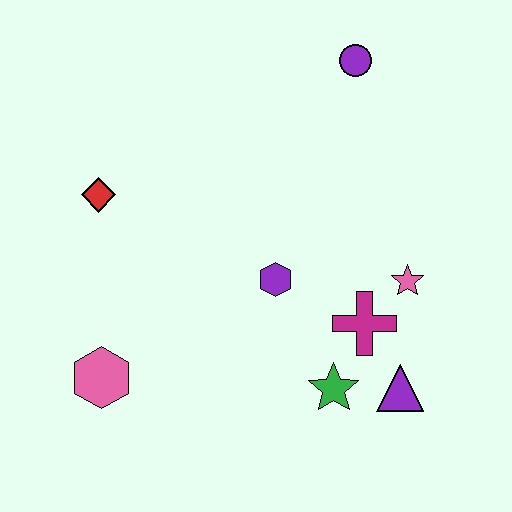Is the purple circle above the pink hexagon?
Yes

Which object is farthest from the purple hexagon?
The purple circle is farthest from the purple hexagon.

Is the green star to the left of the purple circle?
Yes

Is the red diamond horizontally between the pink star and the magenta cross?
No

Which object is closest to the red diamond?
The pink hexagon is closest to the red diamond.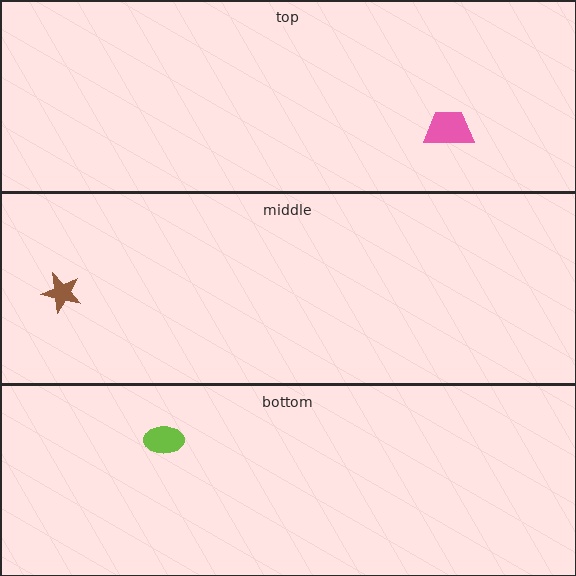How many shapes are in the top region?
1.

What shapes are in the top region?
The pink trapezoid.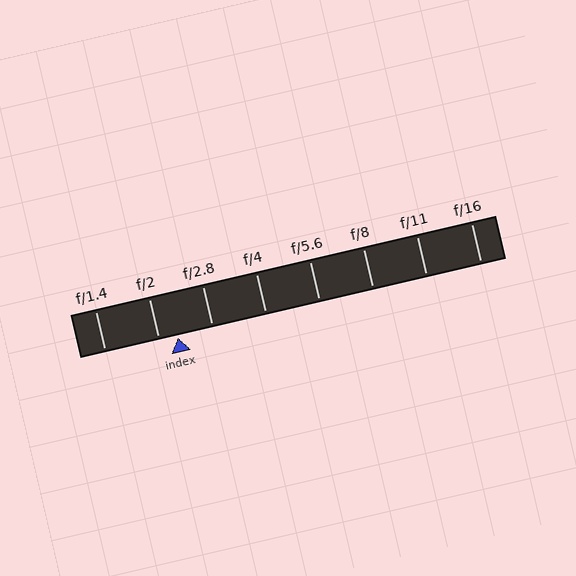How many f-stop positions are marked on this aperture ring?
There are 8 f-stop positions marked.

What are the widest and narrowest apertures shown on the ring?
The widest aperture shown is f/1.4 and the narrowest is f/16.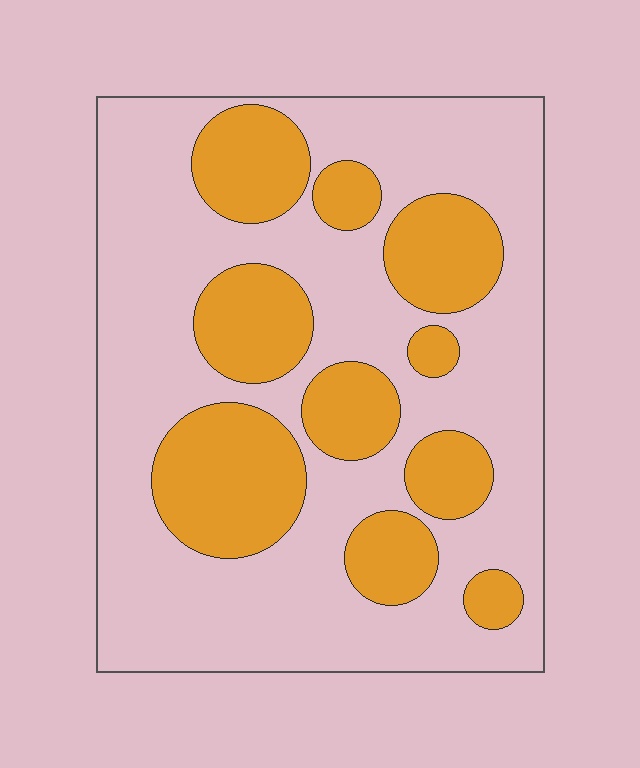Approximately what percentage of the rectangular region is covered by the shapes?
Approximately 30%.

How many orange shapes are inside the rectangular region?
10.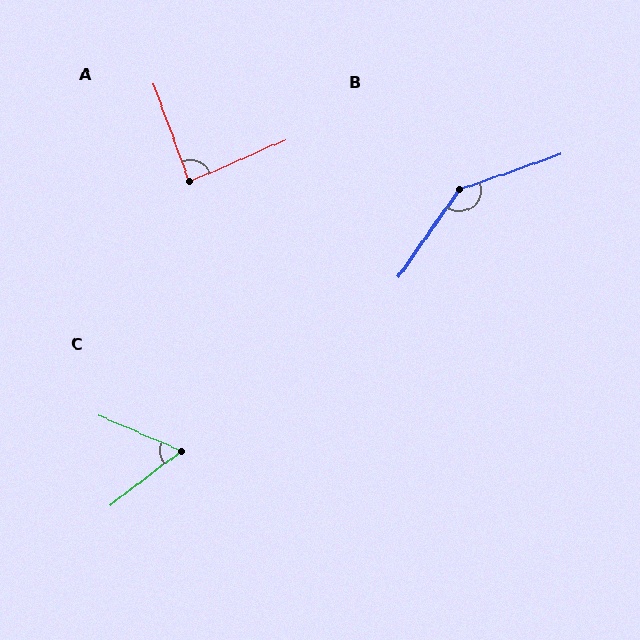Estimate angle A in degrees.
Approximately 86 degrees.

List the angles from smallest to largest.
C (60°), A (86°), B (144°).